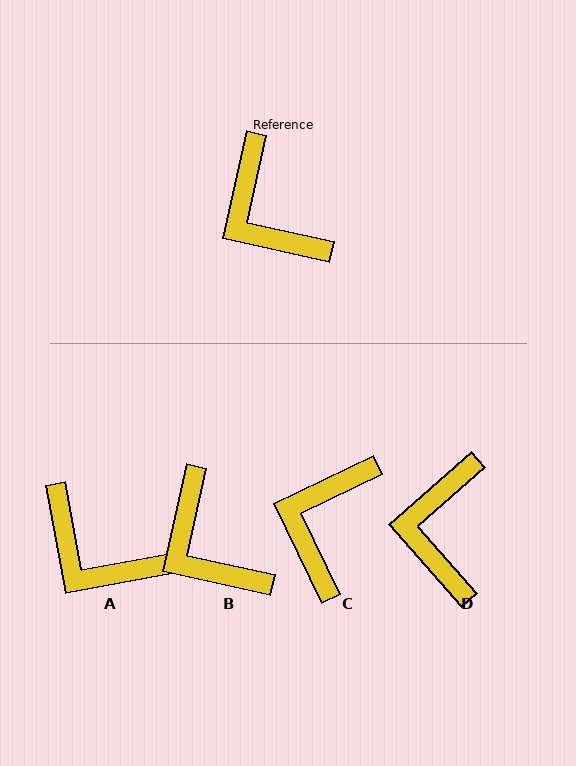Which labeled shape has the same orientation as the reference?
B.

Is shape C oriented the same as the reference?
No, it is off by about 52 degrees.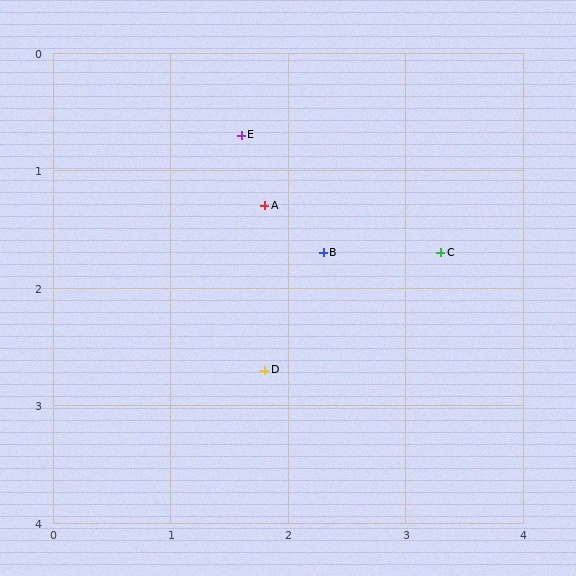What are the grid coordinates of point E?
Point E is at approximately (1.6, 0.7).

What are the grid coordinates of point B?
Point B is at approximately (2.3, 1.7).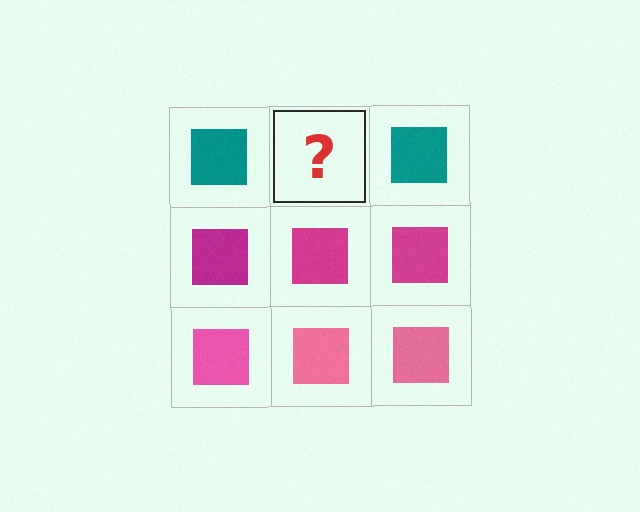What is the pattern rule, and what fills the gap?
The rule is that each row has a consistent color. The gap should be filled with a teal square.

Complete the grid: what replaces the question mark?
The question mark should be replaced with a teal square.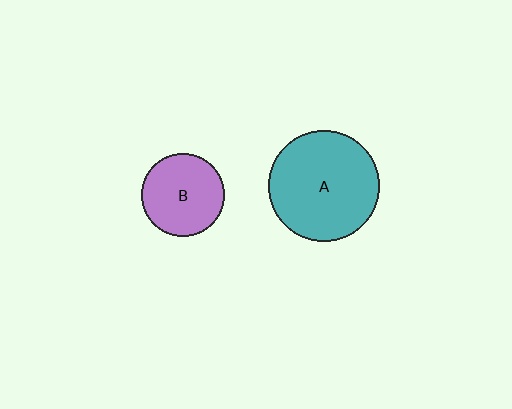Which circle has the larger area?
Circle A (teal).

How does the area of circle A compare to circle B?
Approximately 1.8 times.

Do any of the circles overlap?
No, none of the circles overlap.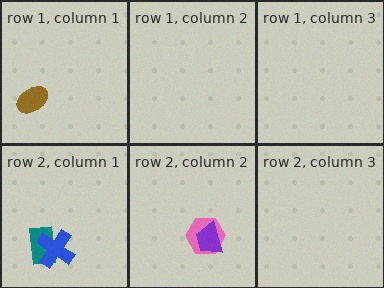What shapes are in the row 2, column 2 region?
The pink hexagon, the purple trapezoid.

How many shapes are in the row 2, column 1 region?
2.